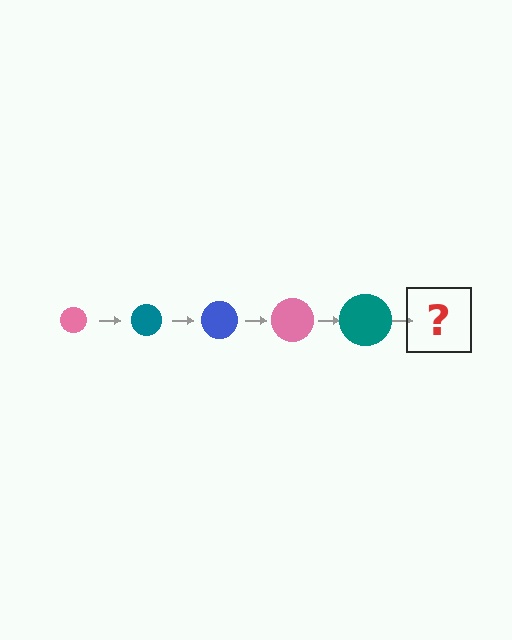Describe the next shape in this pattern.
It should be a blue circle, larger than the previous one.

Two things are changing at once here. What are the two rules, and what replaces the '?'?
The two rules are that the circle grows larger each step and the color cycles through pink, teal, and blue. The '?' should be a blue circle, larger than the previous one.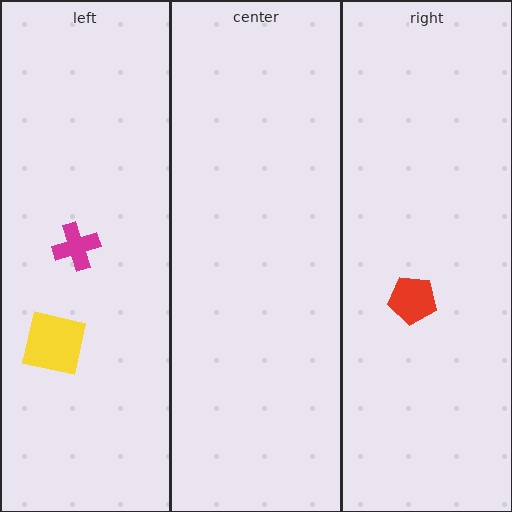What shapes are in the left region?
The magenta cross, the yellow square.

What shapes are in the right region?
The red pentagon.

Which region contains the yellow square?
The left region.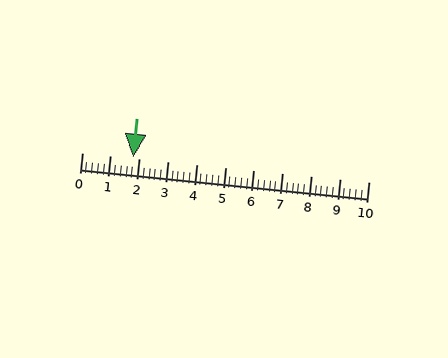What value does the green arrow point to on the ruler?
The green arrow points to approximately 1.8.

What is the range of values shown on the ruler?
The ruler shows values from 0 to 10.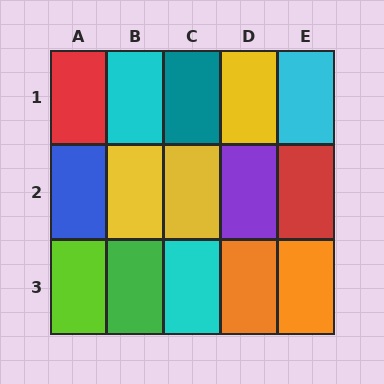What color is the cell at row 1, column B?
Cyan.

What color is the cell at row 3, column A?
Lime.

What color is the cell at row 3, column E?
Orange.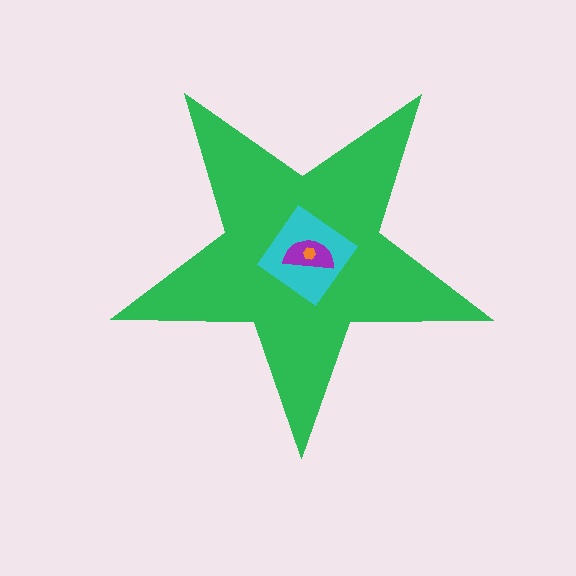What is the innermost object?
The orange hexagon.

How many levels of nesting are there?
4.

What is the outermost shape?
The green star.